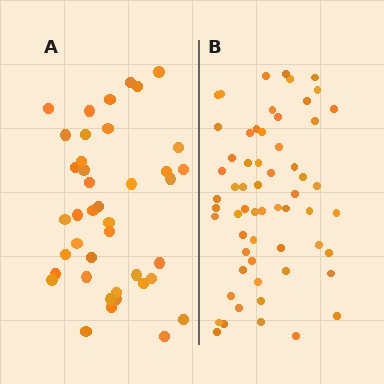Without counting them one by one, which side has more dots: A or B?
Region B (the right region) has more dots.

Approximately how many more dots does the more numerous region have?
Region B has approximately 20 more dots than region A.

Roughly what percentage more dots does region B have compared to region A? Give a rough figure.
About 45% more.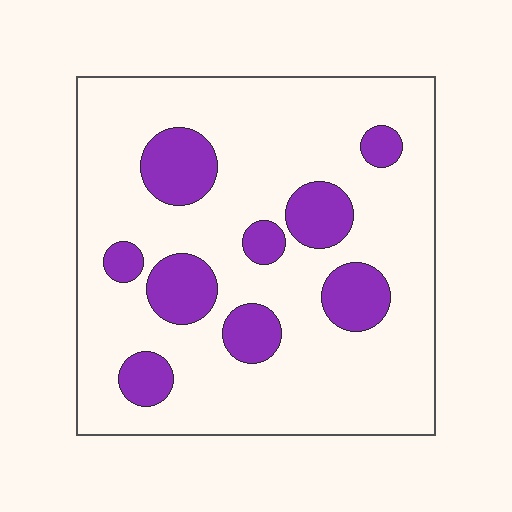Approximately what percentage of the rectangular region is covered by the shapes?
Approximately 20%.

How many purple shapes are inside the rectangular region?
9.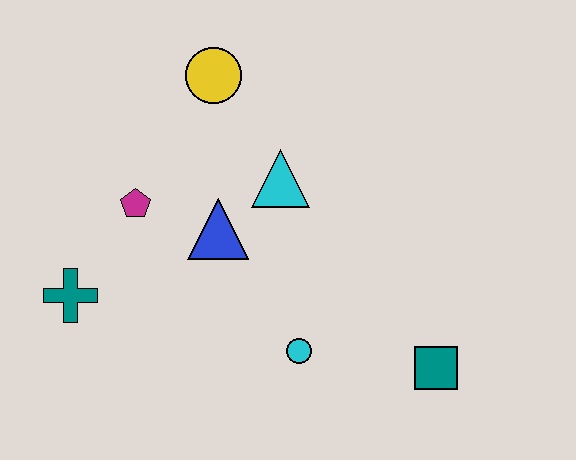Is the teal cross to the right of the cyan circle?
No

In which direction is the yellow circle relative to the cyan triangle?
The yellow circle is above the cyan triangle.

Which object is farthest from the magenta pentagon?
The teal square is farthest from the magenta pentagon.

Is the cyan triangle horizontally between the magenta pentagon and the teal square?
Yes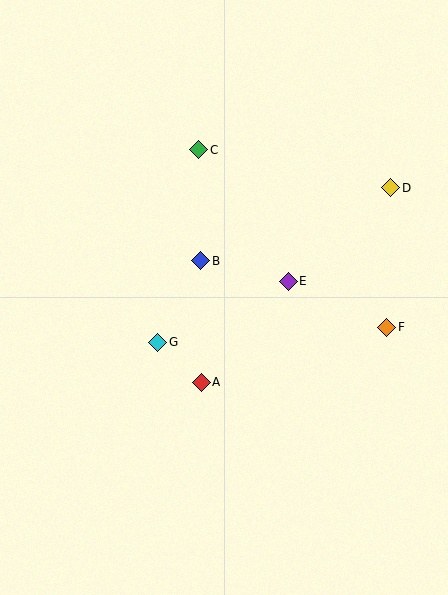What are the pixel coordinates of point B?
Point B is at (201, 261).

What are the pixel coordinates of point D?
Point D is at (391, 188).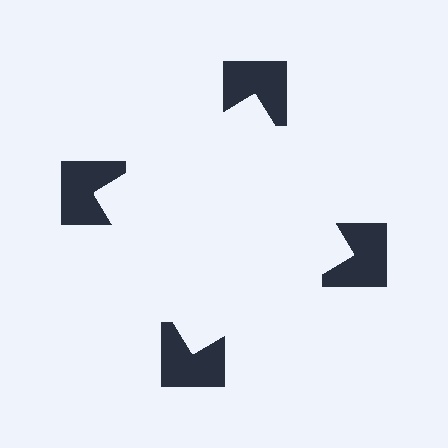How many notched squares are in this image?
There are 4 — one at each vertex of the illusory square.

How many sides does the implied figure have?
4 sides.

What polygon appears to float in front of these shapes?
An illusory square — its edges are inferred from the aligned wedge cuts in the notched squares, not physically drawn.